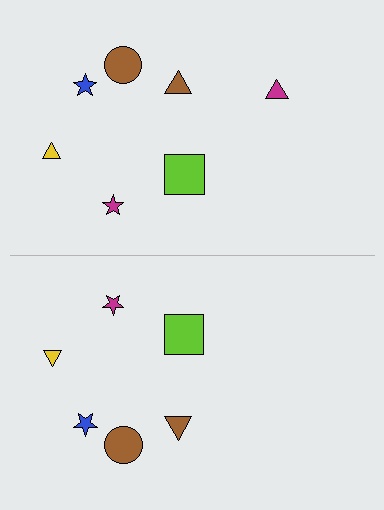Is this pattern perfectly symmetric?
No, the pattern is not perfectly symmetric. A magenta triangle is missing from the bottom side.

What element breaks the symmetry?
A magenta triangle is missing from the bottom side.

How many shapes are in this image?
There are 13 shapes in this image.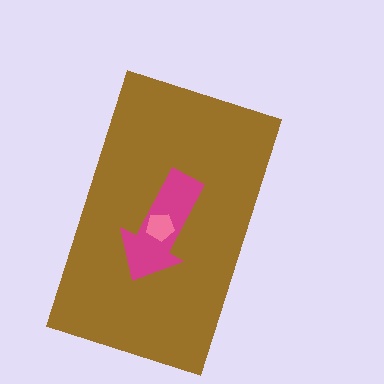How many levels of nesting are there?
3.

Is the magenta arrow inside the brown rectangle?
Yes.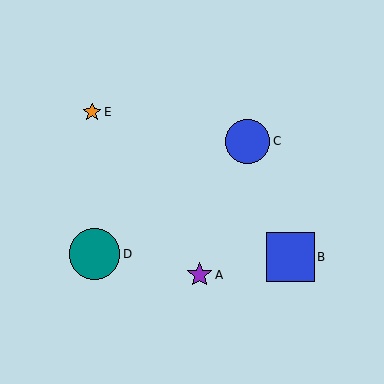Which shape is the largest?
The teal circle (labeled D) is the largest.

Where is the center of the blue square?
The center of the blue square is at (290, 257).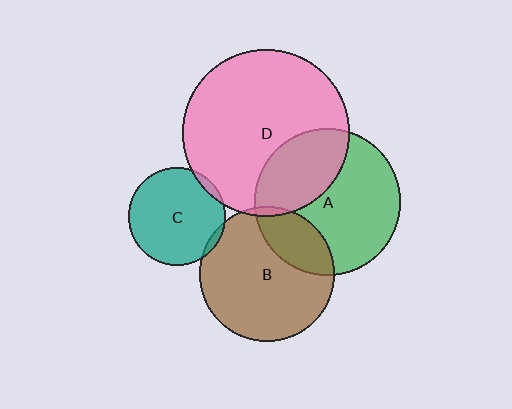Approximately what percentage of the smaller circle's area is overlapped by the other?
Approximately 5%.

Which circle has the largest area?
Circle D (pink).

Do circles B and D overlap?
Yes.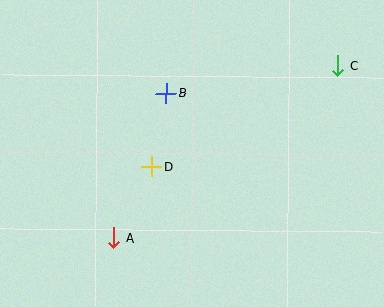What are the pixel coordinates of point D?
Point D is at (152, 167).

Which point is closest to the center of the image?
Point D at (152, 167) is closest to the center.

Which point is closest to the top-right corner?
Point C is closest to the top-right corner.